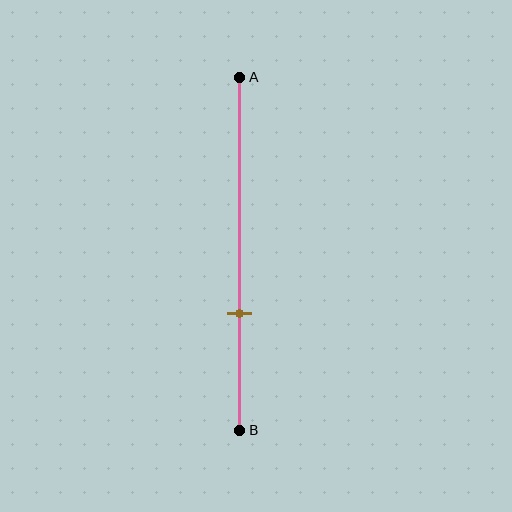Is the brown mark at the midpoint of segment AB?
No, the mark is at about 65% from A, not at the 50% midpoint.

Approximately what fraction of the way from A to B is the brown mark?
The brown mark is approximately 65% of the way from A to B.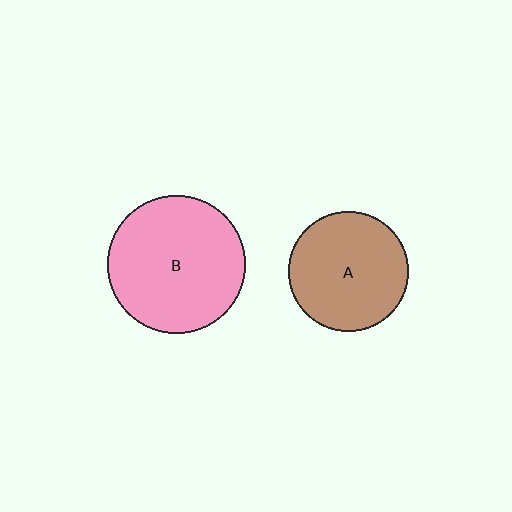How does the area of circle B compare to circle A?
Approximately 1.3 times.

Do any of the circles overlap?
No, none of the circles overlap.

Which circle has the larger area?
Circle B (pink).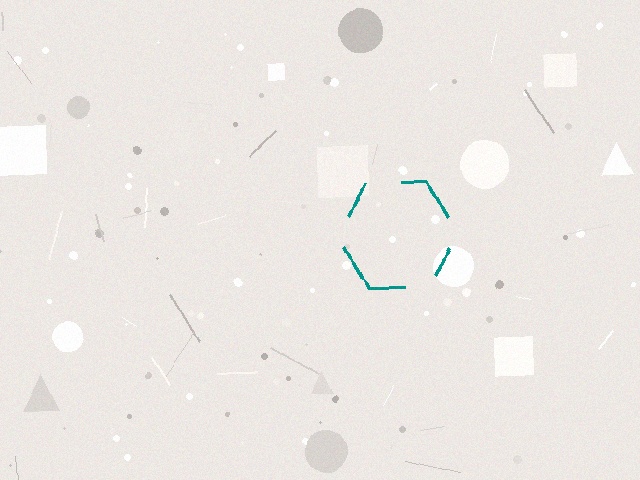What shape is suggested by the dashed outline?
The dashed outline suggests a hexagon.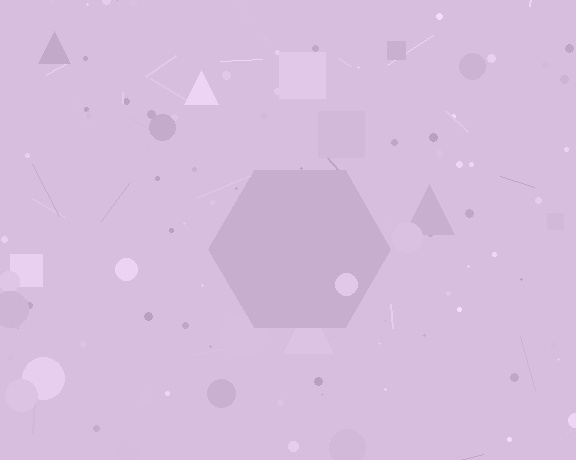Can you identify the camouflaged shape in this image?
The camouflaged shape is a hexagon.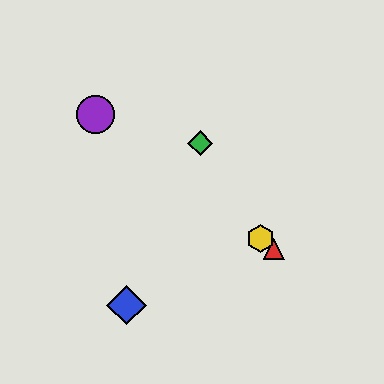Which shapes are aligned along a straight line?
The red triangle, the yellow hexagon, the purple circle are aligned along a straight line.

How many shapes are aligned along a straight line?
3 shapes (the red triangle, the yellow hexagon, the purple circle) are aligned along a straight line.